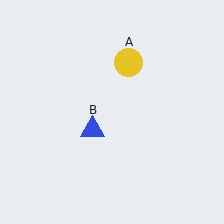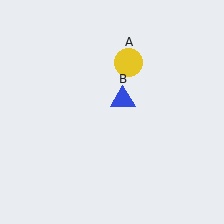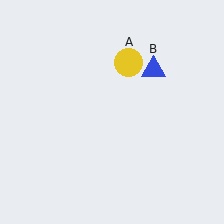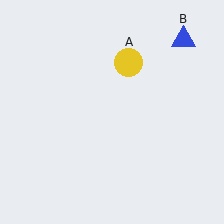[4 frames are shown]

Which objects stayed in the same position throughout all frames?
Yellow circle (object A) remained stationary.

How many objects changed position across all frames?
1 object changed position: blue triangle (object B).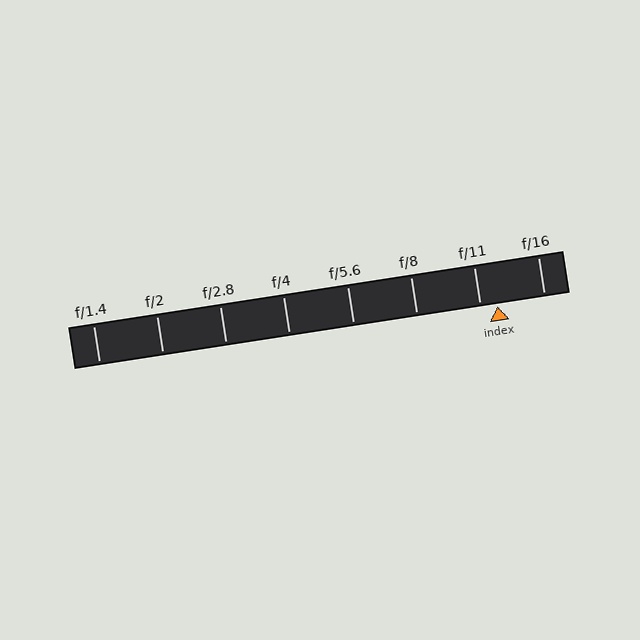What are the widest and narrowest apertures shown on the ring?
The widest aperture shown is f/1.4 and the narrowest is f/16.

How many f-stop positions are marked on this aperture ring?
There are 8 f-stop positions marked.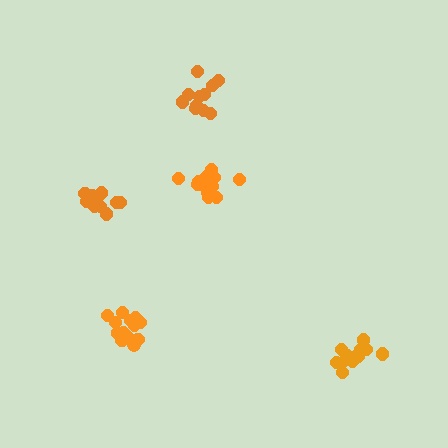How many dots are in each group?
Group 1: 15 dots, Group 2: 14 dots, Group 3: 15 dots, Group 4: 10 dots, Group 5: 11 dots (65 total).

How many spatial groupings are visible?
There are 5 spatial groupings.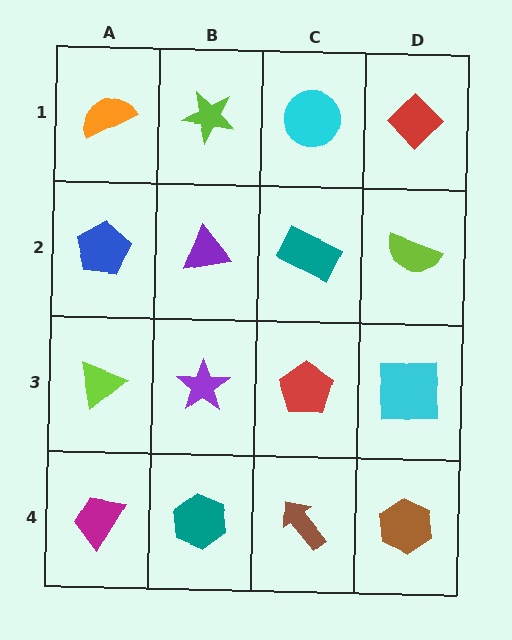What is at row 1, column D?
A red diamond.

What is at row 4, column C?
A brown arrow.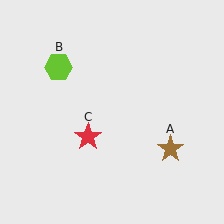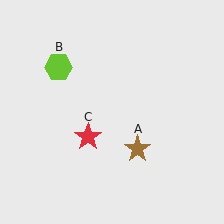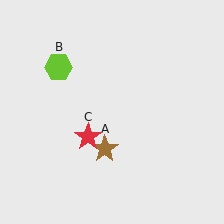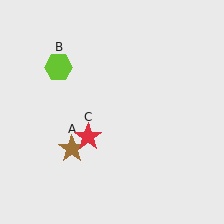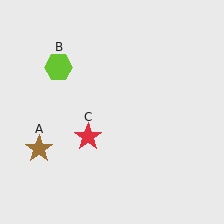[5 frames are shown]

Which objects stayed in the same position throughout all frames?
Lime hexagon (object B) and red star (object C) remained stationary.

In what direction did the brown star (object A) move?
The brown star (object A) moved left.